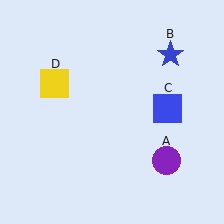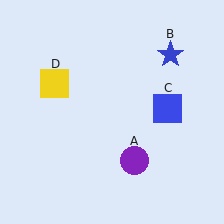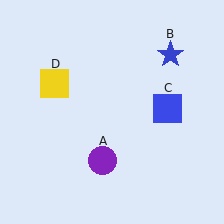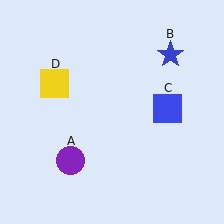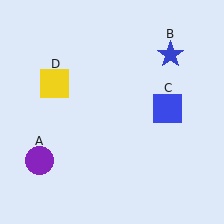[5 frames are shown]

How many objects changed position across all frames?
1 object changed position: purple circle (object A).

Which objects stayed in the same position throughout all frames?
Blue star (object B) and blue square (object C) and yellow square (object D) remained stationary.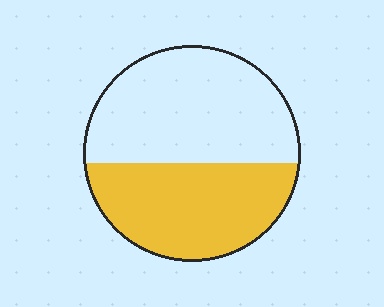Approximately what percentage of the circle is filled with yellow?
Approximately 45%.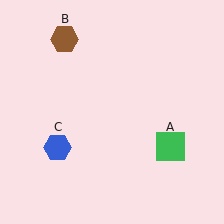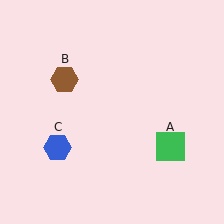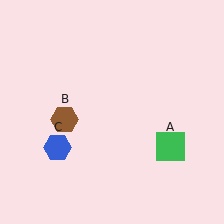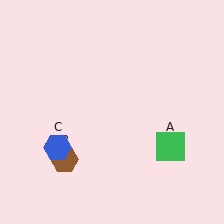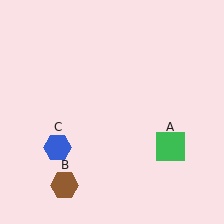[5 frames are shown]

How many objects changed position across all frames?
1 object changed position: brown hexagon (object B).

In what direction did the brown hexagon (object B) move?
The brown hexagon (object B) moved down.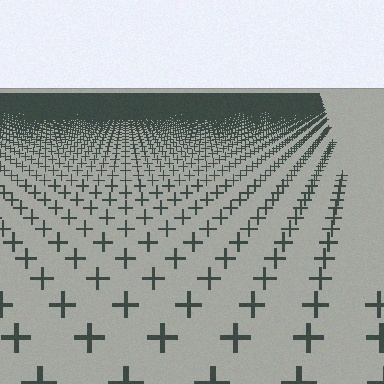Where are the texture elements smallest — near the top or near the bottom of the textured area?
Near the top.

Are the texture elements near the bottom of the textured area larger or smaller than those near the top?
Larger. Near the bottom, elements are closer to the viewer and appear at a bigger on-screen size.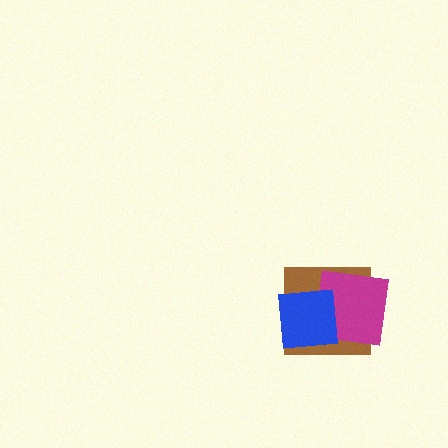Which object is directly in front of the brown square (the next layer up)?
The magenta square is directly in front of the brown square.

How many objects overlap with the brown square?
2 objects overlap with the brown square.